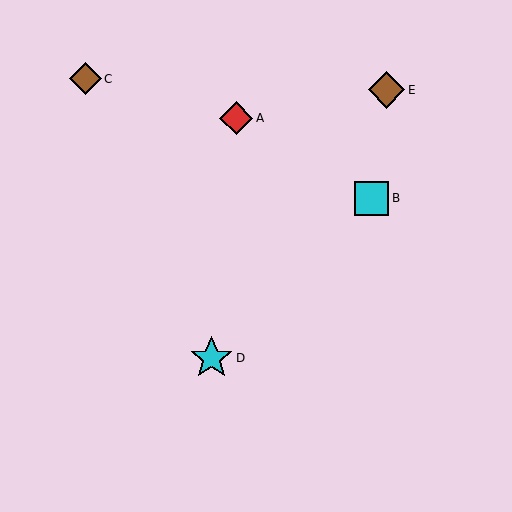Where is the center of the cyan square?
The center of the cyan square is at (372, 198).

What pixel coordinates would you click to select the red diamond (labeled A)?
Click at (236, 118) to select the red diamond A.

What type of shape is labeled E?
Shape E is a brown diamond.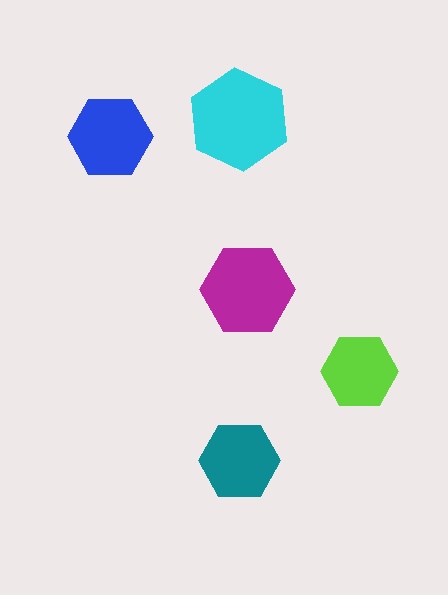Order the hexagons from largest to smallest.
the cyan one, the magenta one, the blue one, the teal one, the lime one.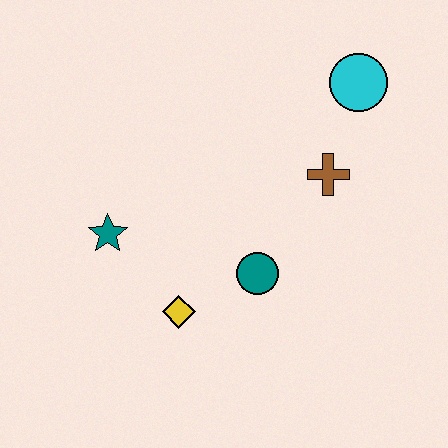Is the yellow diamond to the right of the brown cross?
No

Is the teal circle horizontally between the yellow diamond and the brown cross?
Yes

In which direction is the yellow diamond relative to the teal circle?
The yellow diamond is to the left of the teal circle.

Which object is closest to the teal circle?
The yellow diamond is closest to the teal circle.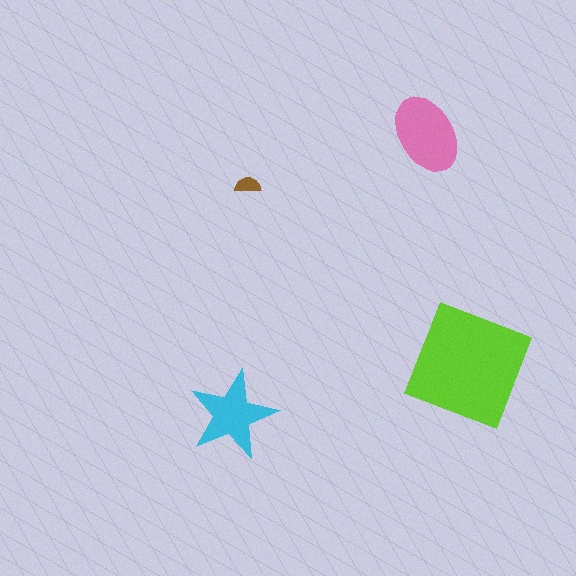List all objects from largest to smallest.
The lime square, the pink ellipse, the cyan star, the brown semicircle.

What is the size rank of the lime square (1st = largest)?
1st.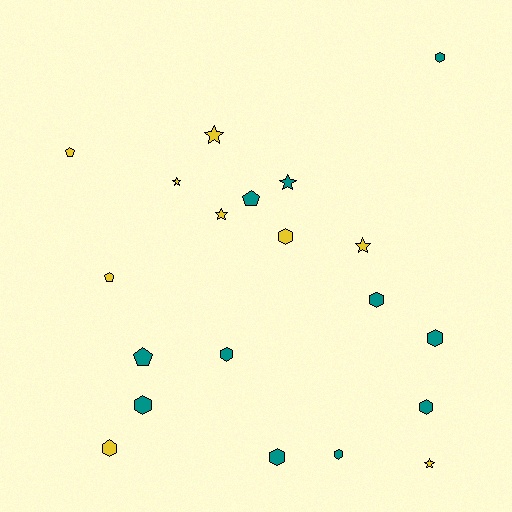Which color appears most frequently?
Teal, with 11 objects.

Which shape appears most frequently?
Hexagon, with 10 objects.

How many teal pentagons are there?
There are 2 teal pentagons.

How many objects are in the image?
There are 20 objects.